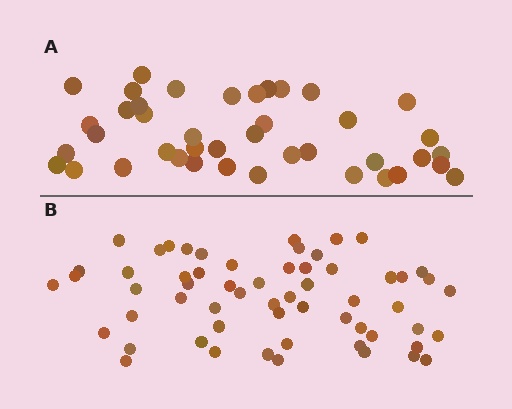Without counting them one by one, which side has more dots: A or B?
Region B (the bottom region) has more dots.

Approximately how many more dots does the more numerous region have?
Region B has approximately 20 more dots than region A.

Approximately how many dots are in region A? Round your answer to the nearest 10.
About 40 dots. (The exact count is 41, which rounds to 40.)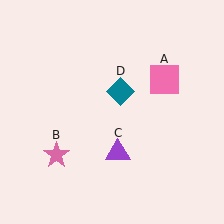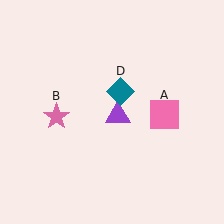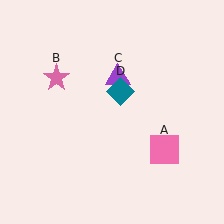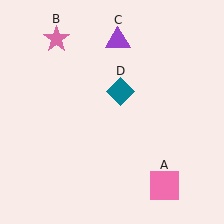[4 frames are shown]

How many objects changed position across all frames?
3 objects changed position: pink square (object A), pink star (object B), purple triangle (object C).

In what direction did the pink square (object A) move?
The pink square (object A) moved down.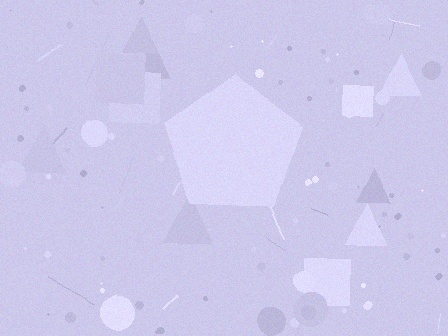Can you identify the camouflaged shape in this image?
The camouflaged shape is a pentagon.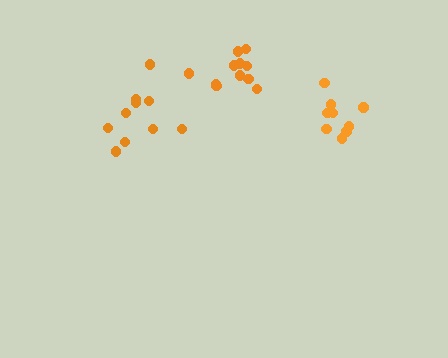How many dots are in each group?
Group 1: 12 dots, Group 2: 10 dots, Group 3: 9 dots (31 total).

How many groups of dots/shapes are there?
There are 3 groups.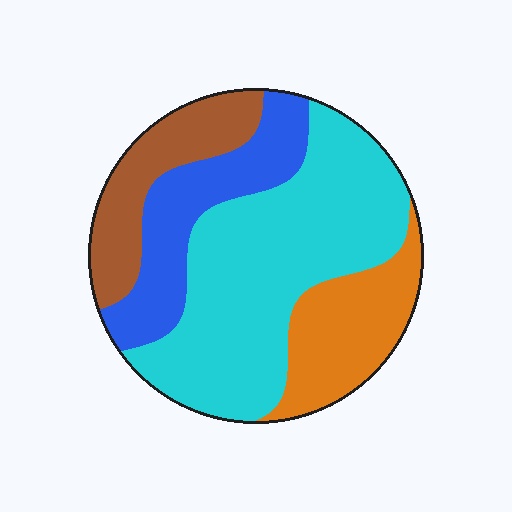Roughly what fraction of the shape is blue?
Blue takes up less than a quarter of the shape.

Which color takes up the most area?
Cyan, at roughly 45%.